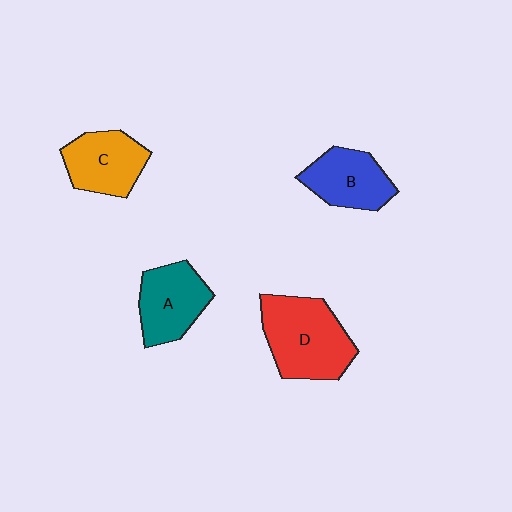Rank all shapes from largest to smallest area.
From largest to smallest: D (red), A (teal), C (orange), B (blue).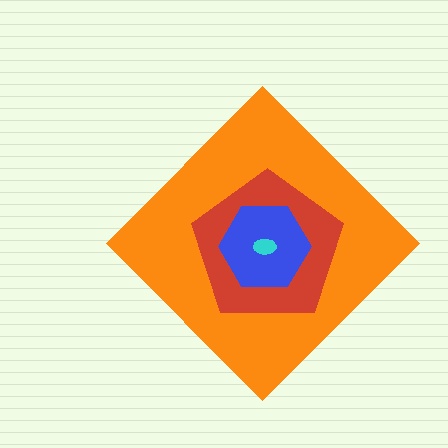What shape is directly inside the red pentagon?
The blue hexagon.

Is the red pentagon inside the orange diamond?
Yes.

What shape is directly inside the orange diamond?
The red pentagon.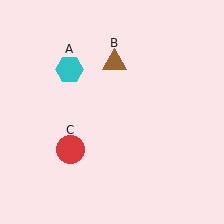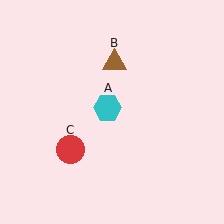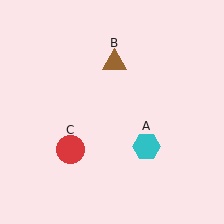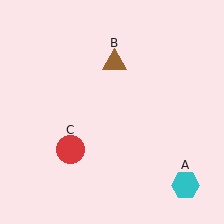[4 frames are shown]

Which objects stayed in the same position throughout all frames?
Brown triangle (object B) and red circle (object C) remained stationary.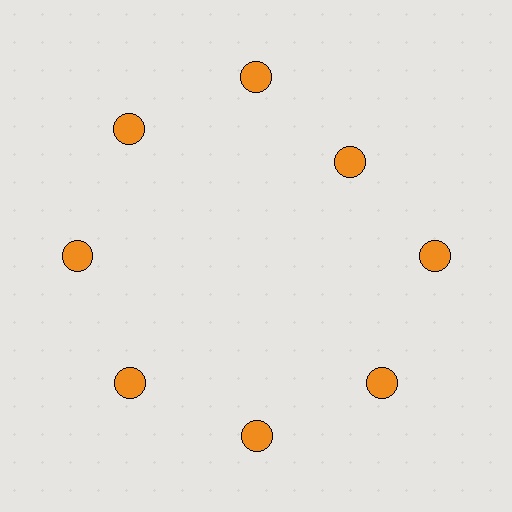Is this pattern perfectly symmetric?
No. The 8 orange circles are arranged in a ring, but one element near the 2 o'clock position is pulled inward toward the center, breaking the 8-fold rotational symmetry.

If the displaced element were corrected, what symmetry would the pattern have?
It would have 8-fold rotational symmetry — the pattern would map onto itself every 45 degrees.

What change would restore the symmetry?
The symmetry would be restored by moving it outward, back onto the ring so that all 8 circles sit at equal angles and equal distance from the center.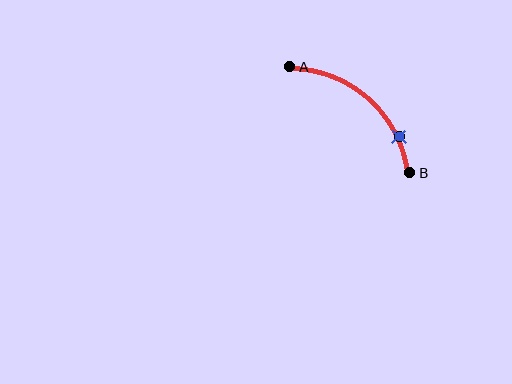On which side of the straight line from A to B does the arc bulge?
The arc bulges above and to the right of the straight line connecting A and B.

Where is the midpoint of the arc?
The arc midpoint is the point on the curve farthest from the straight line joining A and B. It sits above and to the right of that line.